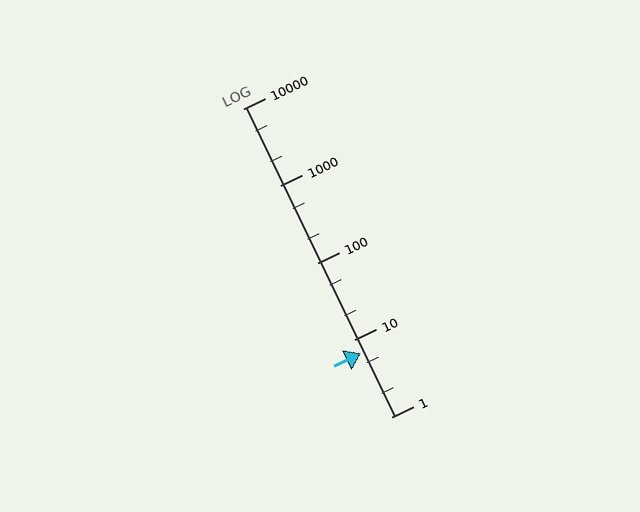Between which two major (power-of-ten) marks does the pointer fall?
The pointer is between 1 and 10.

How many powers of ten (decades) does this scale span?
The scale spans 4 decades, from 1 to 10000.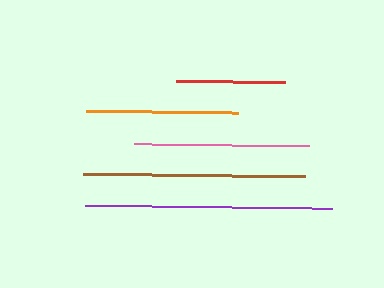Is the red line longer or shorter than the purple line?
The purple line is longer than the red line.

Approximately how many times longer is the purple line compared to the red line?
The purple line is approximately 2.3 times the length of the red line.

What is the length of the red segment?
The red segment is approximately 109 pixels long.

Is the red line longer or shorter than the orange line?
The orange line is longer than the red line.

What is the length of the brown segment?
The brown segment is approximately 222 pixels long.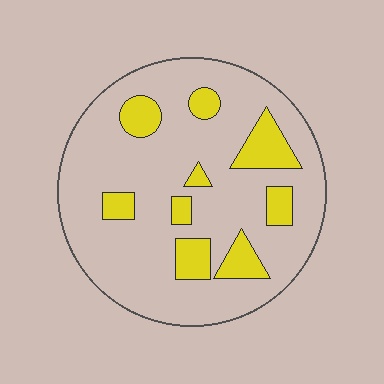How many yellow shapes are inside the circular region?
9.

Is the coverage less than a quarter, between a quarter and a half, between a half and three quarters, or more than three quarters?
Less than a quarter.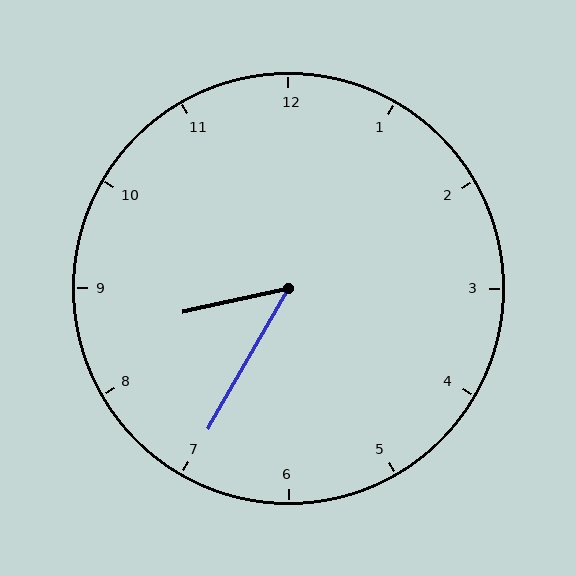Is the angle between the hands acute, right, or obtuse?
It is acute.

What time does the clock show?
8:35.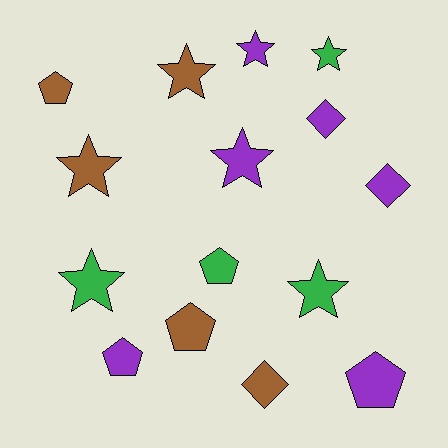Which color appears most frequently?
Purple, with 6 objects.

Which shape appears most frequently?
Star, with 7 objects.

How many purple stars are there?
There are 2 purple stars.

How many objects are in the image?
There are 15 objects.